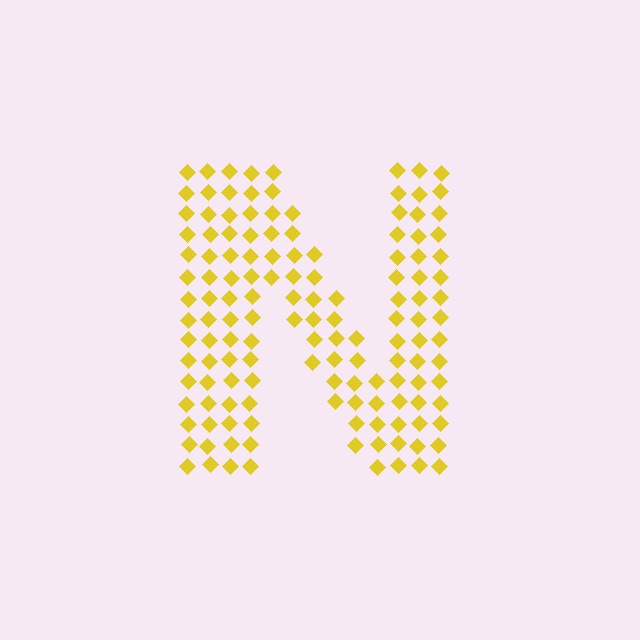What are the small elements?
The small elements are diamonds.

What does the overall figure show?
The overall figure shows the letter N.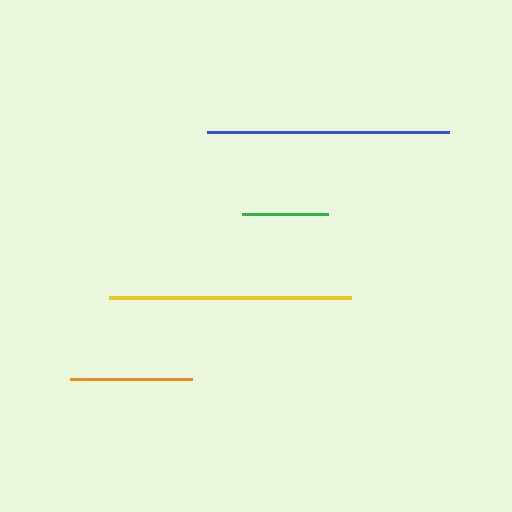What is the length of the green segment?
The green segment is approximately 85 pixels long.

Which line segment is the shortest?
The green line is the shortest at approximately 85 pixels.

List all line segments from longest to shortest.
From longest to shortest: blue, yellow, orange, green.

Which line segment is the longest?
The blue line is the longest at approximately 242 pixels.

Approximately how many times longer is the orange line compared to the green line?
The orange line is approximately 1.4 times the length of the green line.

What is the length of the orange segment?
The orange segment is approximately 122 pixels long.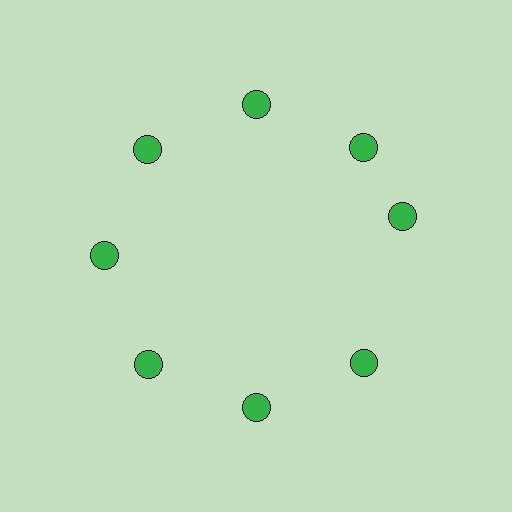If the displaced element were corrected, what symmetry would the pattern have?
It would have 8-fold rotational symmetry — the pattern would map onto itself every 45 degrees.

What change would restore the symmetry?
The symmetry would be restored by rotating it back into even spacing with its neighbors so that all 8 circles sit at equal angles and equal distance from the center.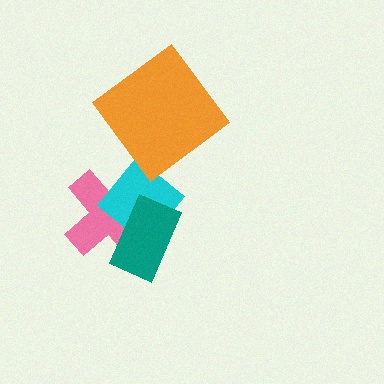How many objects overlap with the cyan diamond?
2 objects overlap with the cyan diamond.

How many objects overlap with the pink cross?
2 objects overlap with the pink cross.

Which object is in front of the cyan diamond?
The teal rectangle is in front of the cyan diamond.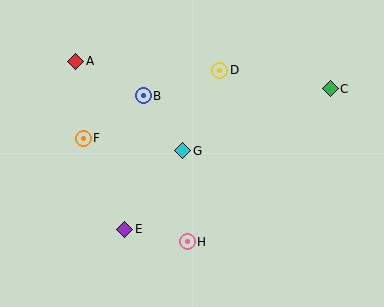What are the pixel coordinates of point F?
Point F is at (83, 138).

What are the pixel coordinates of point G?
Point G is at (183, 151).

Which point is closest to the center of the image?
Point G at (183, 151) is closest to the center.